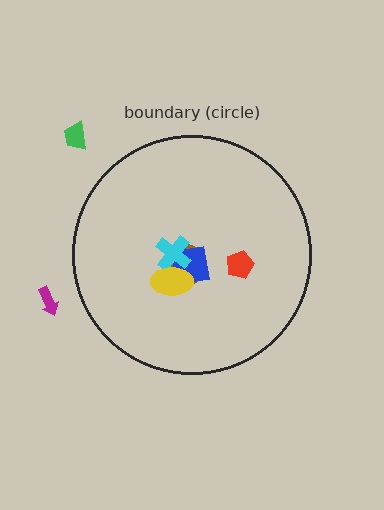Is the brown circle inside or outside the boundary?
Inside.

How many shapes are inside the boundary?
5 inside, 2 outside.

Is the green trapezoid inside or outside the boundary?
Outside.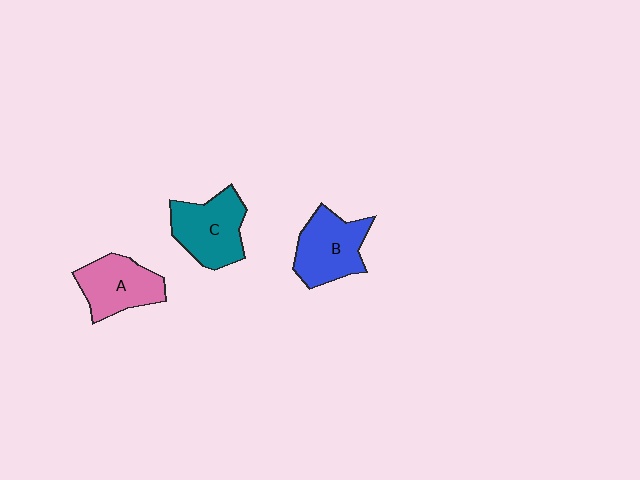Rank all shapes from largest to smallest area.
From largest to smallest: C (teal), B (blue), A (pink).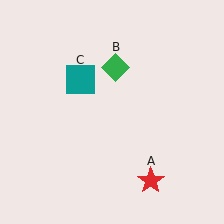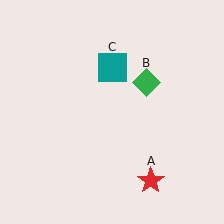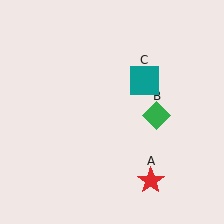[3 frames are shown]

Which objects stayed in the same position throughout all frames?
Red star (object A) remained stationary.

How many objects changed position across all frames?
2 objects changed position: green diamond (object B), teal square (object C).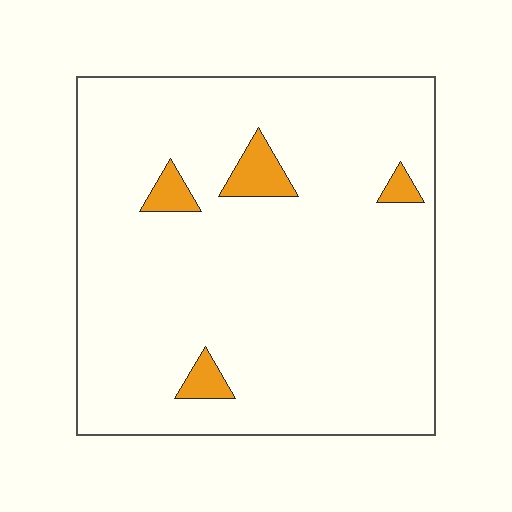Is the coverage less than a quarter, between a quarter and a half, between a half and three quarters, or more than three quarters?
Less than a quarter.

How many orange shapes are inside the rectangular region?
4.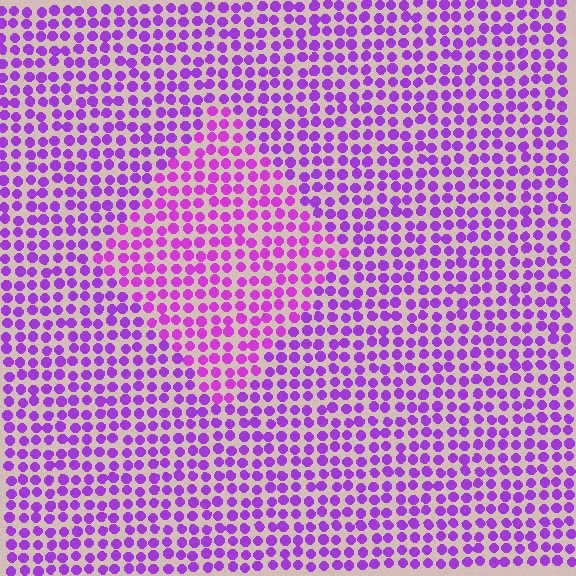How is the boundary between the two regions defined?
The boundary is defined purely by a slight shift in hue (about 19 degrees). Spacing, size, and orientation are identical on both sides.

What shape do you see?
I see a diamond.